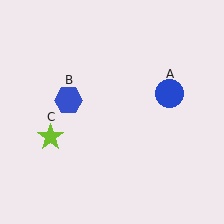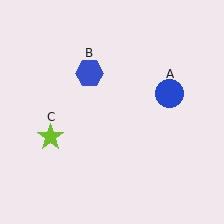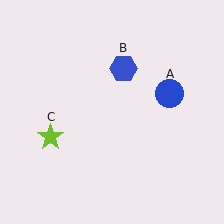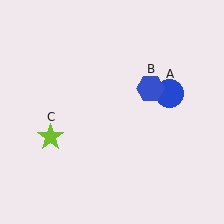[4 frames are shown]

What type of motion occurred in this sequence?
The blue hexagon (object B) rotated clockwise around the center of the scene.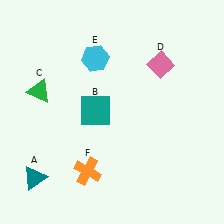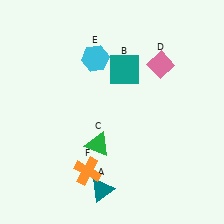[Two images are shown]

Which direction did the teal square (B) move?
The teal square (B) moved up.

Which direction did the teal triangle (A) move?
The teal triangle (A) moved right.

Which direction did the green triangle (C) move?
The green triangle (C) moved right.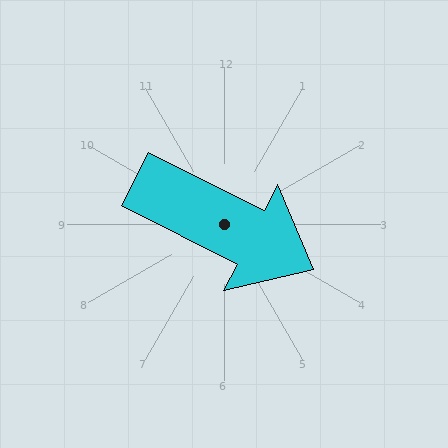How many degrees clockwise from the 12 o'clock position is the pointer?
Approximately 117 degrees.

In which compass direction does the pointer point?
Southeast.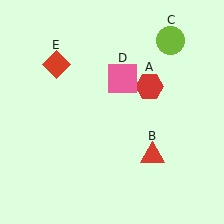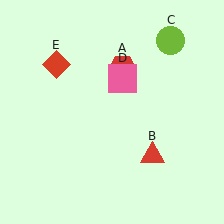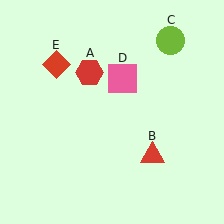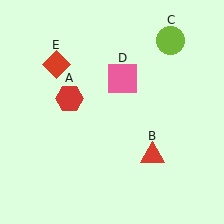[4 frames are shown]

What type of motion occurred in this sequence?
The red hexagon (object A) rotated counterclockwise around the center of the scene.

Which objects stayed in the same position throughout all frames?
Red triangle (object B) and lime circle (object C) and pink square (object D) and red diamond (object E) remained stationary.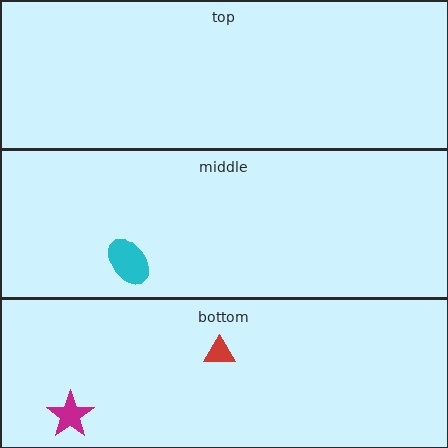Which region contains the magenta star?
The bottom region.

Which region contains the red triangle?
The bottom region.